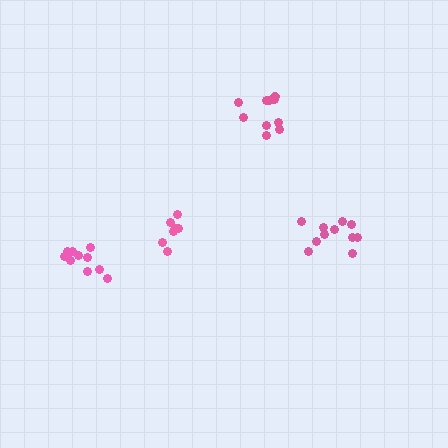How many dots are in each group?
Group 1: 10 dots, Group 2: 11 dots, Group 3: 7 dots, Group 4: 11 dots (39 total).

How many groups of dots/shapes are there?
There are 4 groups.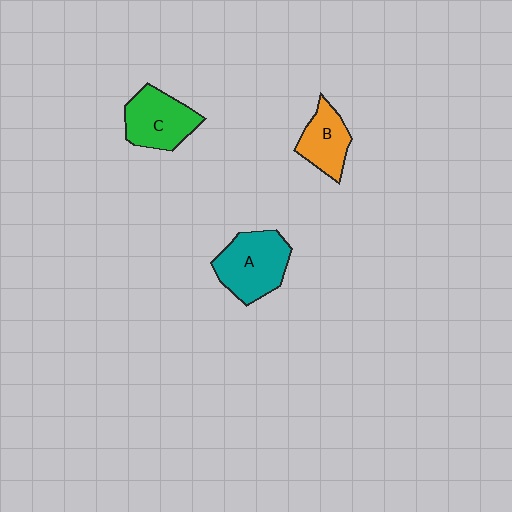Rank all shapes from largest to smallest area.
From largest to smallest: A (teal), C (green), B (orange).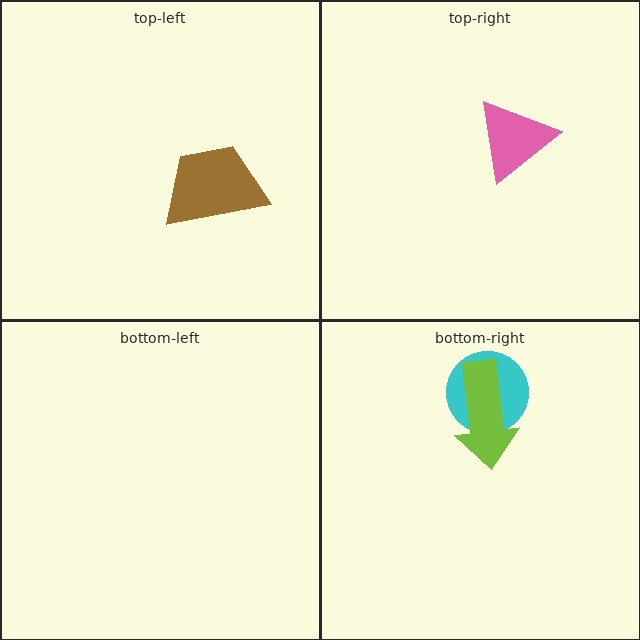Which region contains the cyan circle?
The bottom-right region.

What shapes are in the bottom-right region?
The cyan circle, the lime arrow.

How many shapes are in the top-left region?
1.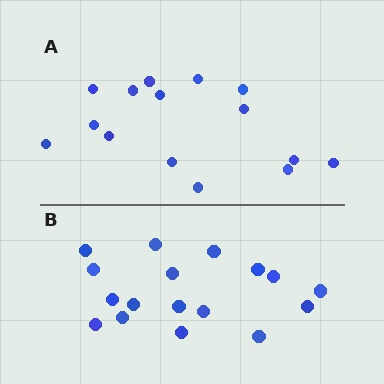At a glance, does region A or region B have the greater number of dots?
Region B (the bottom region) has more dots.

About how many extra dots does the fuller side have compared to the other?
Region B has just a few more — roughly 2 or 3 more dots than region A.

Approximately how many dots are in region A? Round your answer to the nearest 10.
About 20 dots. (The exact count is 15, which rounds to 20.)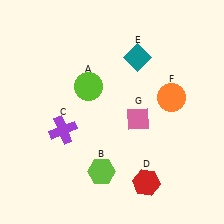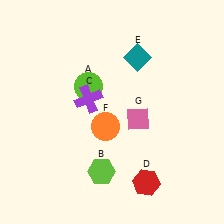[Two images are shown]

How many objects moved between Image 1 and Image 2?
2 objects moved between the two images.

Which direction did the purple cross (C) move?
The purple cross (C) moved up.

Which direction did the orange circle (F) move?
The orange circle (F) moved left.